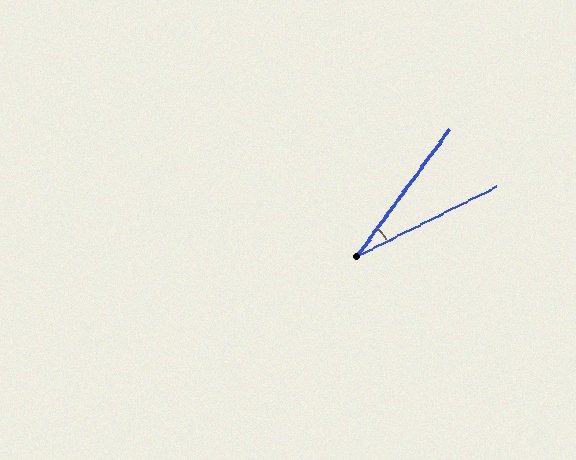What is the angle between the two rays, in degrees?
Approximately 27 degrees.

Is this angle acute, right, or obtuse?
It is acute.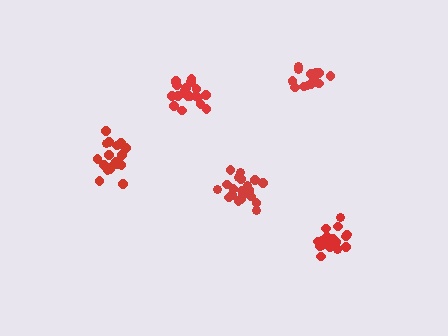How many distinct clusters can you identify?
There are 5 distinct clusters.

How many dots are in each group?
Group 1: 15 dots, Group 2: 20 dots, Group 3: 21 dots, Group 4: 20 dots, Group 5: 19 dots (95 total).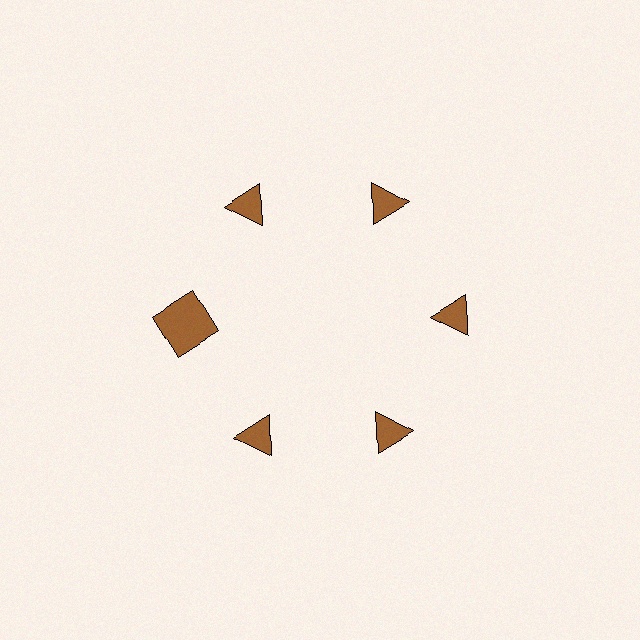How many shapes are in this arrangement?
There are 6 shapes arranged in a ring pattern.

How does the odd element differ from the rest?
It has a different shape: square instead of triangle.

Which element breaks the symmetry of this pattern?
The brown square at roughly the 9 o'clock position breaks the symmetry. All other shapes are brown triangles.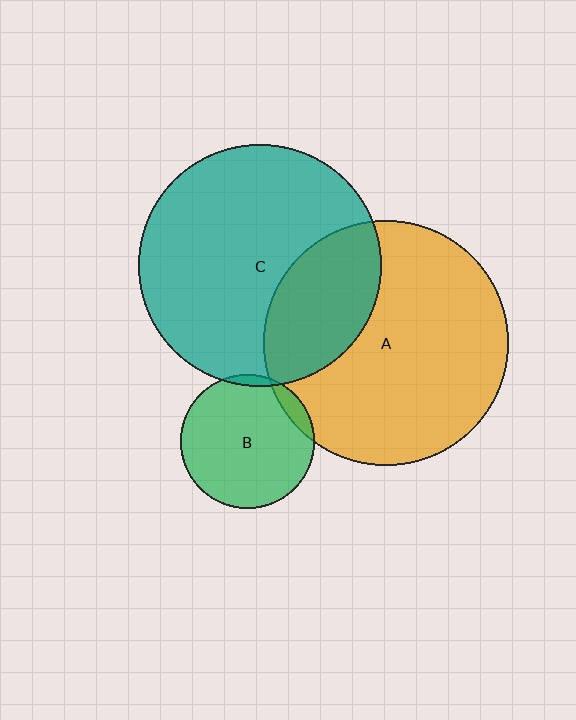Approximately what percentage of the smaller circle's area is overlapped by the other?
Approximately 5%.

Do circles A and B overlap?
Yes.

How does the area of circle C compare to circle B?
Approximately 3.3 times.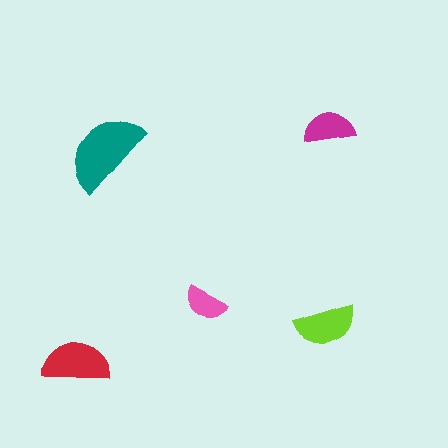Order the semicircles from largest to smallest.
the teal one, the red one, the lime one, the magenta one, the pink one.